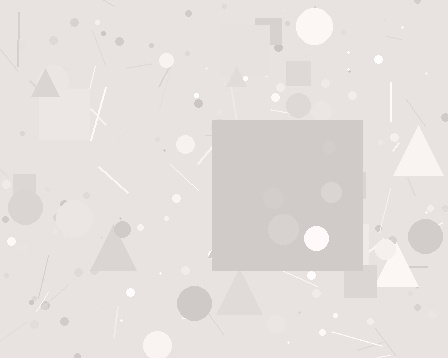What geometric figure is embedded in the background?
A square is embedded in the background.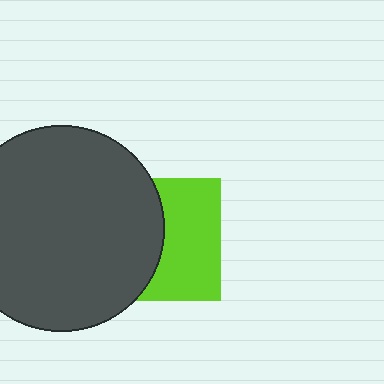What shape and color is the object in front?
The object in front is a dark gray circle.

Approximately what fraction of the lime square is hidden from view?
Roughly 49% of the lime square is hidden behind the dark gray circle.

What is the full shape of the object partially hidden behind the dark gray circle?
The partially hidden object is a lime square.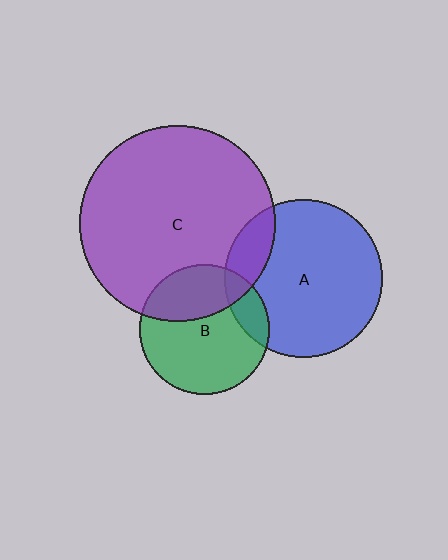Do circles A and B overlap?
Yes.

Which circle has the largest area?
Circle C (purple).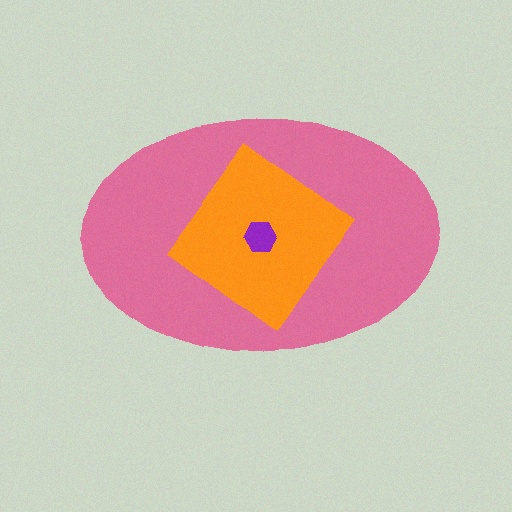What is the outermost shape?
The pink ellipse.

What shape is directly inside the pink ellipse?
The orange diamond.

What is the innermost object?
The purple hexagon.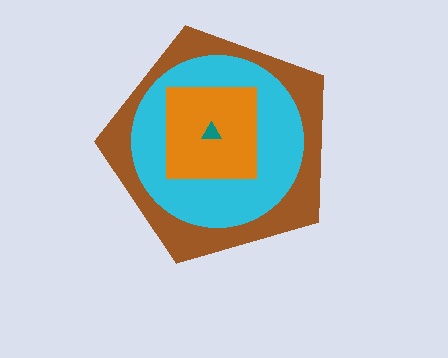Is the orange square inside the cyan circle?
Yes.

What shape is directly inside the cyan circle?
The orange square.